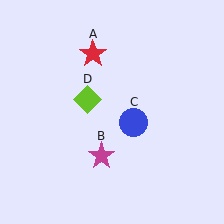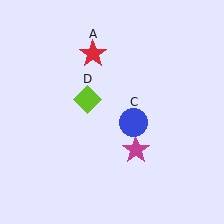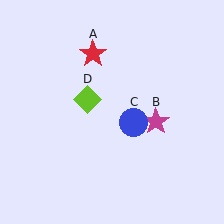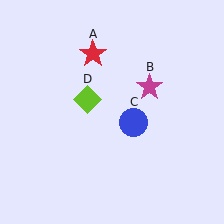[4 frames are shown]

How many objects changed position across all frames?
1 object changed position: magenta star (object B).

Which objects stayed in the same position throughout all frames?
Red star (object A) and blue circle (object C) and lime diamond (object D) remained stationary.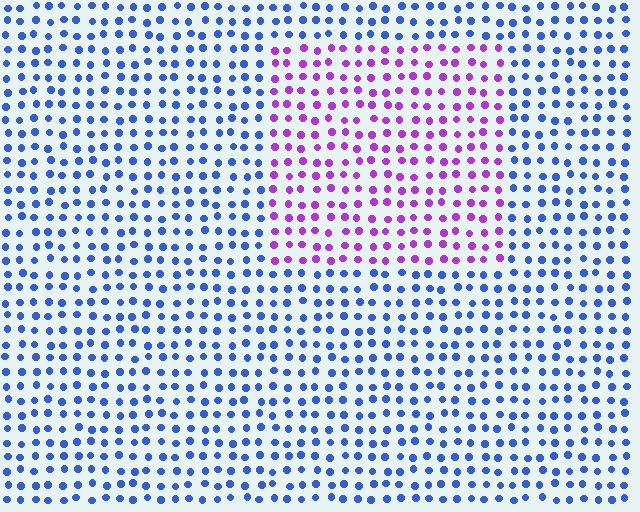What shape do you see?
I see a rectangle.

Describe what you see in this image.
The image is filled with small blue elements in a uniform arrangement. A rectangle-shaped region is visible where the elements are tinted to a slightly different hue, forming a subtle color boundary.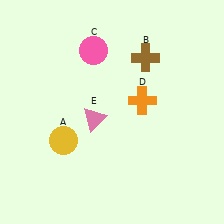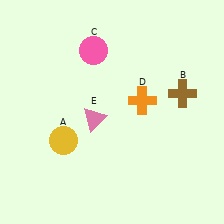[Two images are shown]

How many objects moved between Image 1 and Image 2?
1 object moved between the two images.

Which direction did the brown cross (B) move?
The brown cross (B) moved right.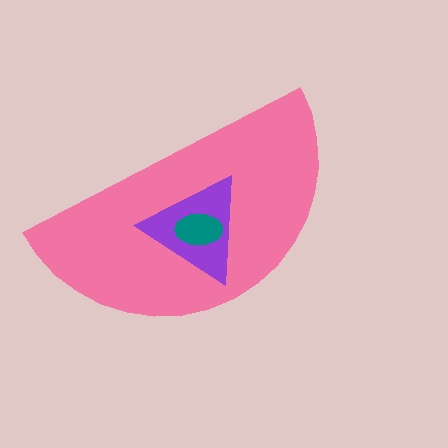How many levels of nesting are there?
3.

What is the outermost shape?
The pink semicircle.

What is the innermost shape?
The teal ellipse.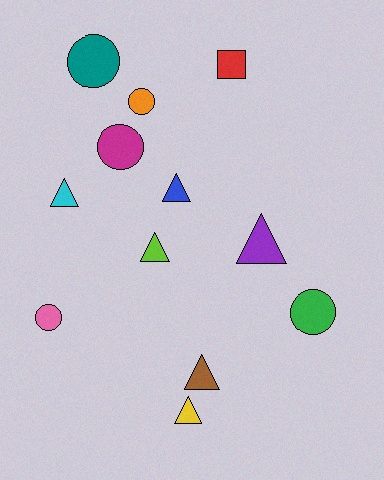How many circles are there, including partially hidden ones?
There are 5 circles.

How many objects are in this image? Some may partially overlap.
There are 12 objects.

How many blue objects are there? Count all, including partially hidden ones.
There is 1 blue object.